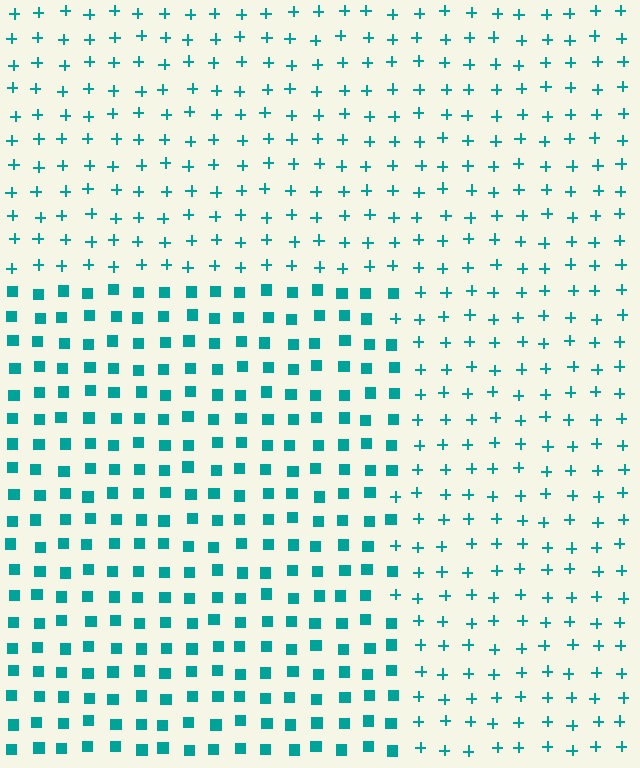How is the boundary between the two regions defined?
The boundary is defined by a change in element shape: squares inside vs. plus signs outside. All elements share the same color and spacing.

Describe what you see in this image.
The image is filled with small teal elements arranged in a uniform grid. A rectangle-shaped region contains squares, while the surrounding area contains plus signs. The boundary is defined purely by the change in element shape.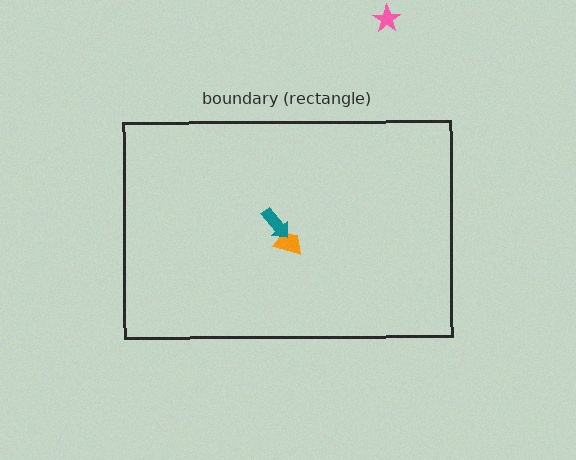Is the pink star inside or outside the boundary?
Outside.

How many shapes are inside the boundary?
2 inside, 1 outside.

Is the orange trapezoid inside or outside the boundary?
Inside.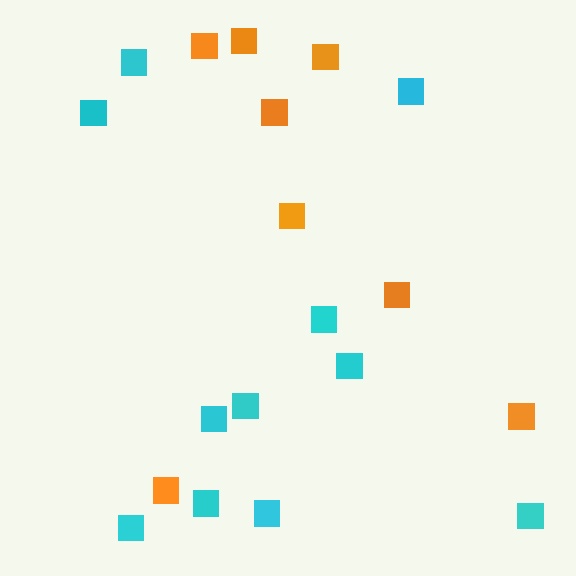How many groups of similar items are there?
There are 2 groups: one group of orange squares (8) and one group of cyan squares (11).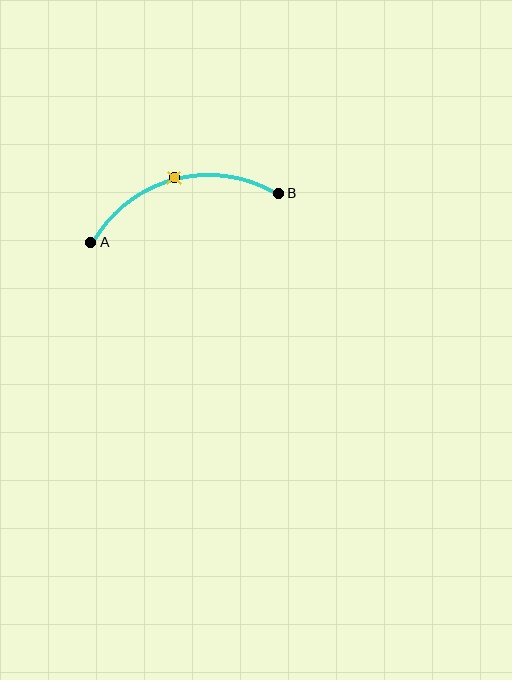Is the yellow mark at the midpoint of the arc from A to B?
Yes. The yellow mark lies on the arc at equal arc-length from both A and B — it is the arc midpoint.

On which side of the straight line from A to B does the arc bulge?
The arc bulges above the straight line connecting A and B.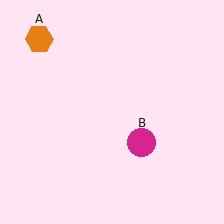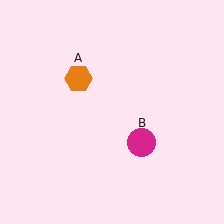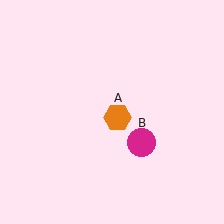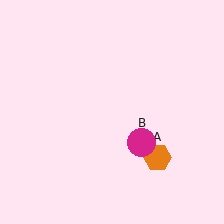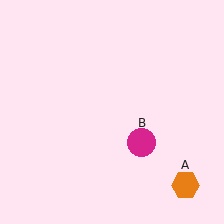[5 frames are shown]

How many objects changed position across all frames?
1 object changed position: orange hexagon (object A).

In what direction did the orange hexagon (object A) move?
The orange hexagon (object A) moved down and to the right.